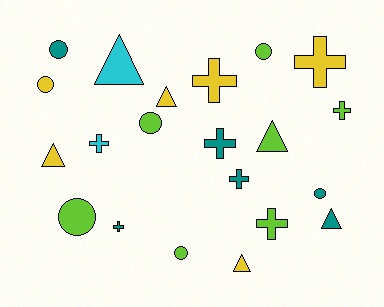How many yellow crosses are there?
There are 2 yellow crosses.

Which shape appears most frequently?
Cross, with 8 objects.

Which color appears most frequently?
Lime, with 7 objects.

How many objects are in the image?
There are 21 objects.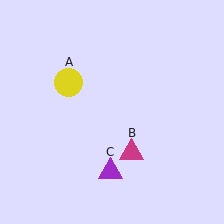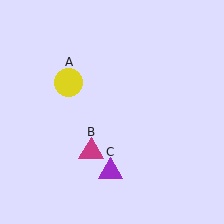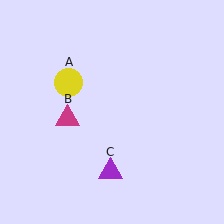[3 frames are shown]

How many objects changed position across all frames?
1 object changed position: magenta triangle (object B).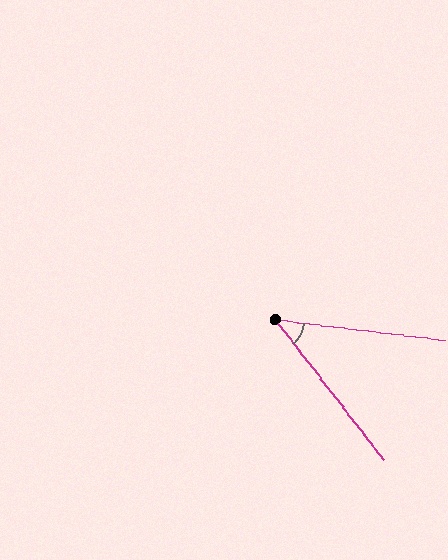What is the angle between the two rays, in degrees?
Approximately 45 degrees.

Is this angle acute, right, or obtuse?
It is acute.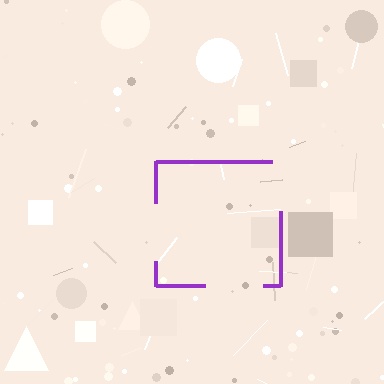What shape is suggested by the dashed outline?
The dashed outline suggests a square.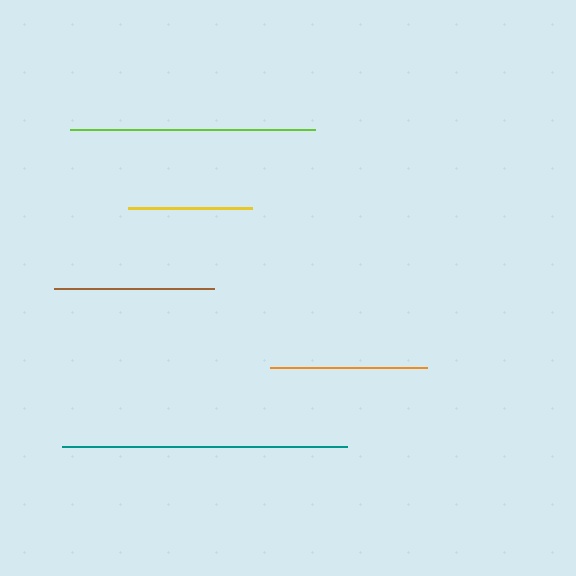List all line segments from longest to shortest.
From longest to shortest: teal, lime, brown, orange, yellow.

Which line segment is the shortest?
The yellow line is the shortest at approximately 125 pixels.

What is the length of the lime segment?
The lime segment is approximately 245 pixels long.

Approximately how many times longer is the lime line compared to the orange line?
The lime line is approximately 1.6 times the length of the orange line.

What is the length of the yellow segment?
The yellow segment is approximately 125 pixels long.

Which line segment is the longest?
The teal line is the longest at approximately 284 pixels.